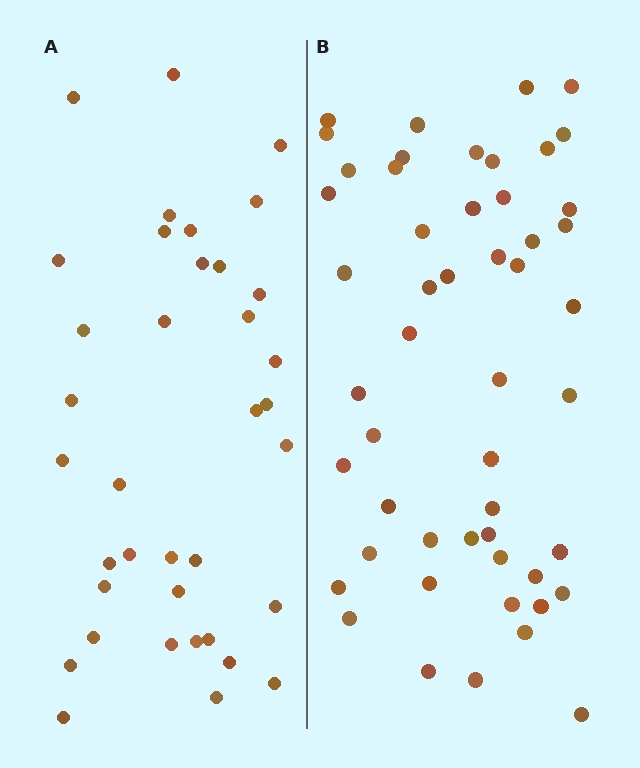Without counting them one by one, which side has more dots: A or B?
Region B (the right region) has more dots.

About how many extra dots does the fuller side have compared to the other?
Region B has approximately 15 more dots than region A.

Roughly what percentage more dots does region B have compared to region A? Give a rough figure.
About 40% more.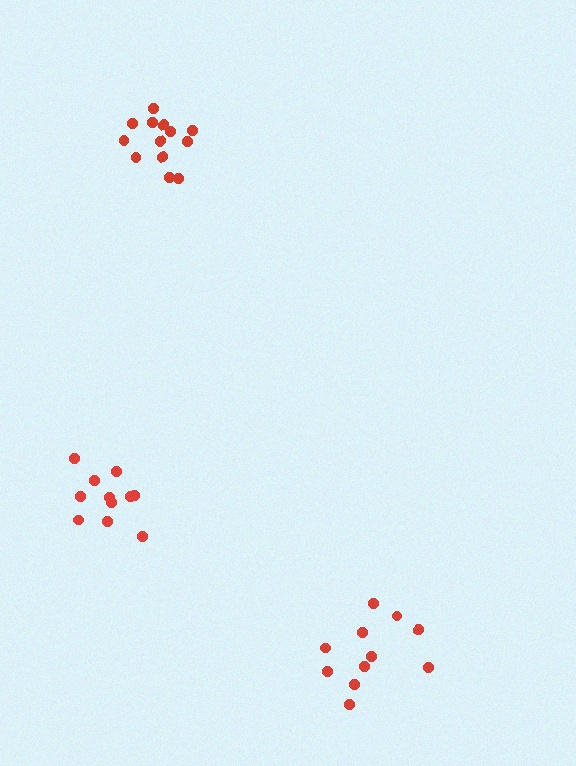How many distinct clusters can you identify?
There are 3 distinct clusters.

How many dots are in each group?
Group 1: 11 dots, Group 2: 13 dots, Group 3: 11 dots (35 total).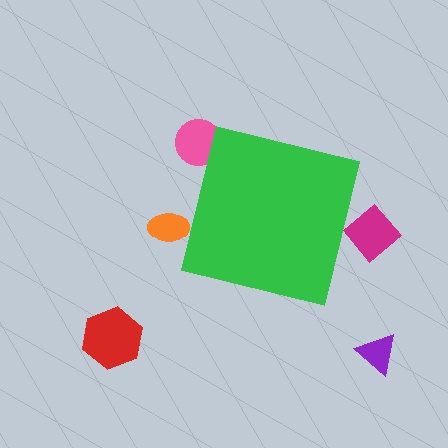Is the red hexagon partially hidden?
No, the red hexagon is fully visible.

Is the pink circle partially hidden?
Yes, the pink circle is partially hidden behind the green square.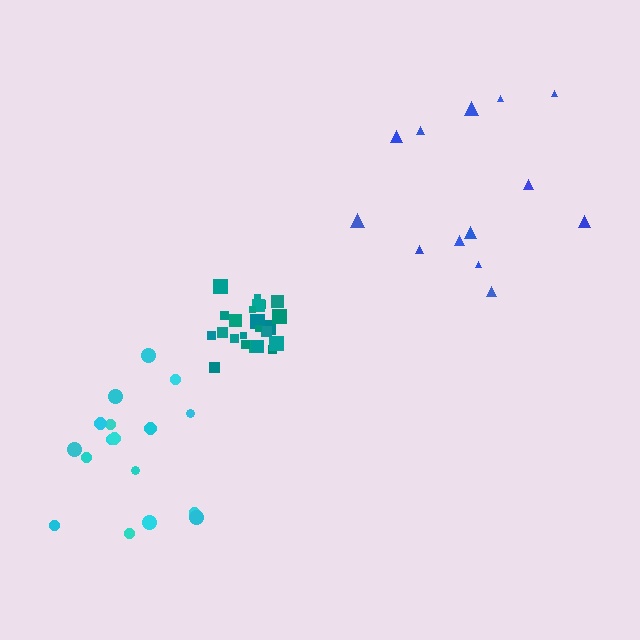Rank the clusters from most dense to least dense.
teal, cyan, blue.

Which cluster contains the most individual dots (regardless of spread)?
Teal (24).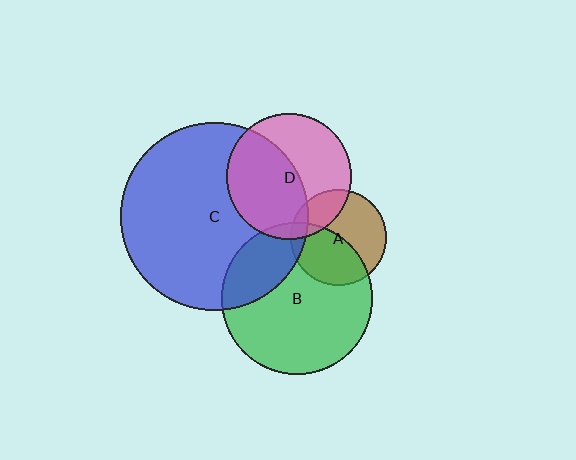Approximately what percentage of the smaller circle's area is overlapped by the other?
Approximately 25%.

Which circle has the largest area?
Circle C (blue).